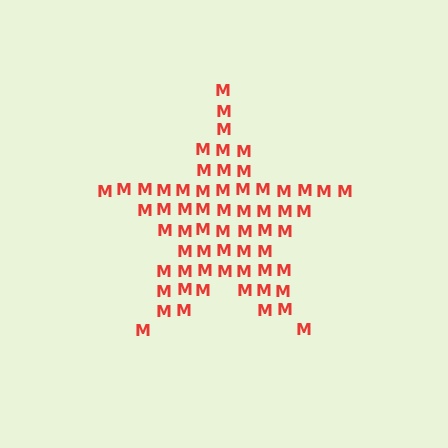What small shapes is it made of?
It is made of small letter M's.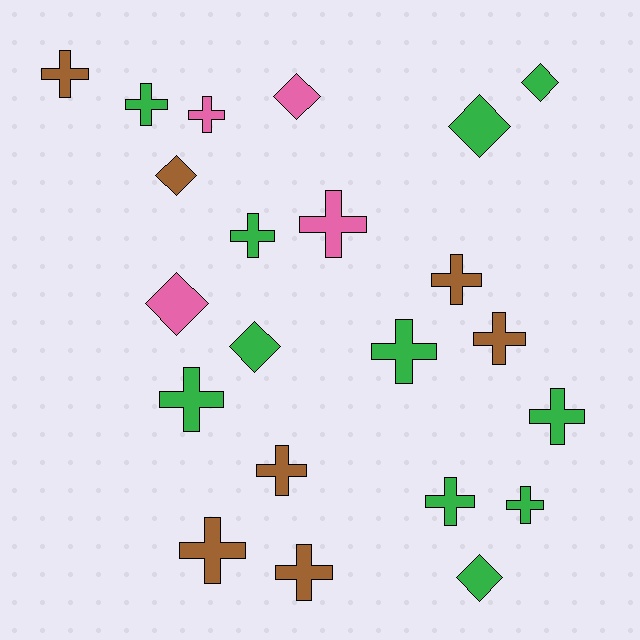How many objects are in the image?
There are 22 objects.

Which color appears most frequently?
Green, with 11 objects.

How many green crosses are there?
There are 7 green crosses.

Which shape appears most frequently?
Cross, with 15 objects.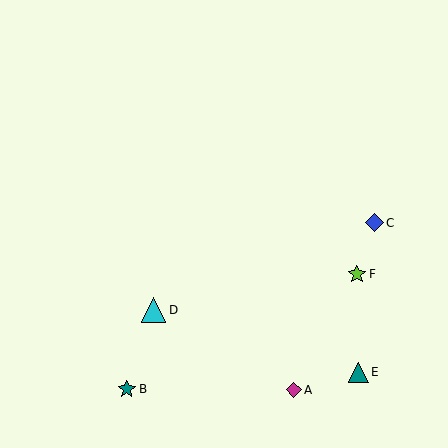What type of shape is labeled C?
Shape C is a blue diamond.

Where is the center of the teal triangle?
The center of the teal triangle is at (358, 372).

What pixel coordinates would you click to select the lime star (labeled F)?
Click at (357, 274) to select the lime star F.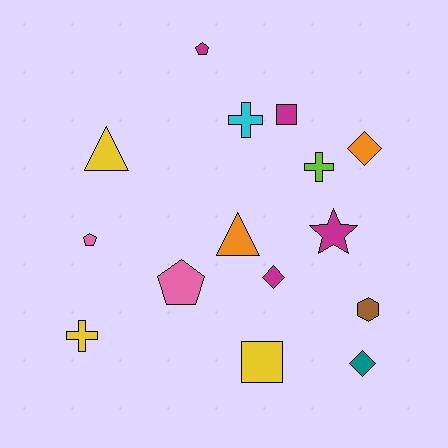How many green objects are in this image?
There are no green objects.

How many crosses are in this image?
There are 3 crosses.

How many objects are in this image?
There are 15 objects.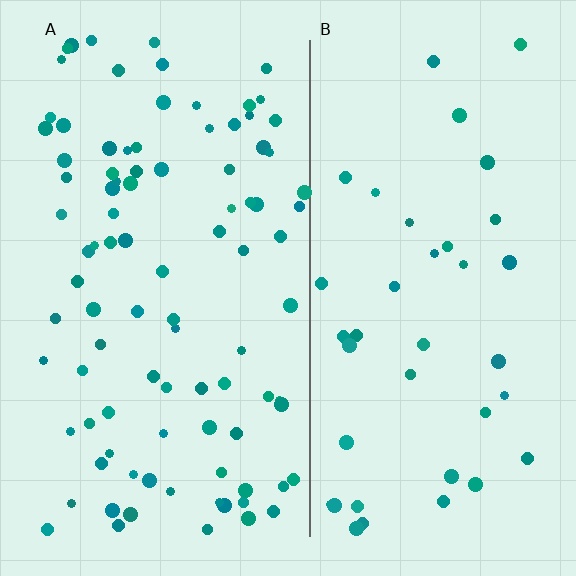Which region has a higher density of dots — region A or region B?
A (the left).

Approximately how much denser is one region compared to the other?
Approximately 2.4× — region A over region B.